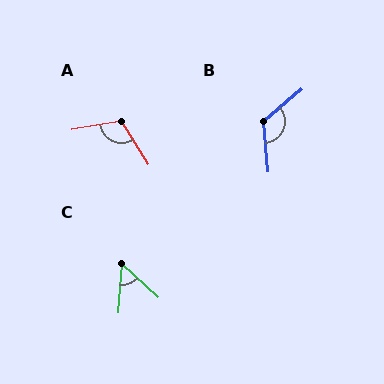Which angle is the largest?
B, at approximately 125 degrees.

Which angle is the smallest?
C, at approximately 51 degrees.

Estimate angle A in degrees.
Approximately 112 degrees.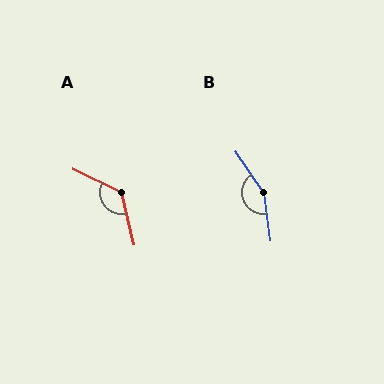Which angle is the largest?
B, at approximately 154 degrees.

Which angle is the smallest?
A, at approximately 129 degrees.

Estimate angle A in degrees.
Approximately 129 degrees.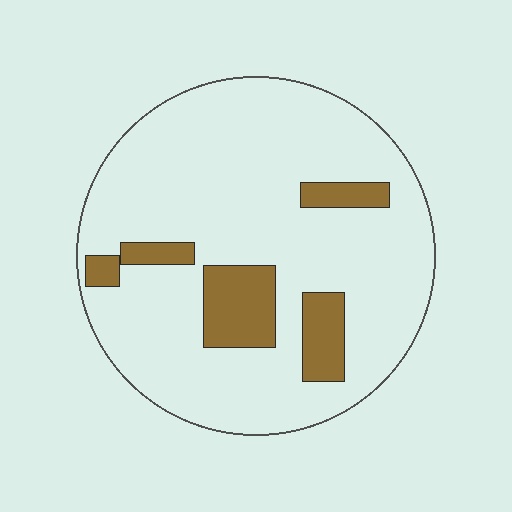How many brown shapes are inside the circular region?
5.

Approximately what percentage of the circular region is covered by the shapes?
Approximately 15%.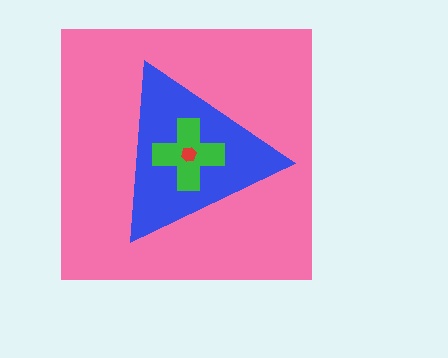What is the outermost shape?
The pink square.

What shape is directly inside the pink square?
The blue triangle.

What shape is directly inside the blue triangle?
The green cross.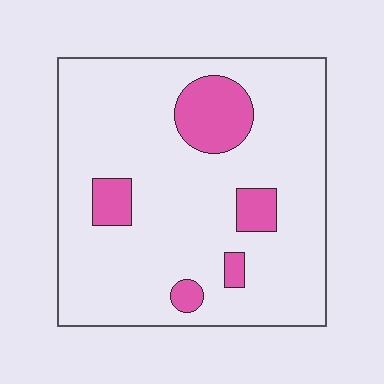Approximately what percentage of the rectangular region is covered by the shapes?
Approximately 15%.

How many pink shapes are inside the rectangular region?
5.